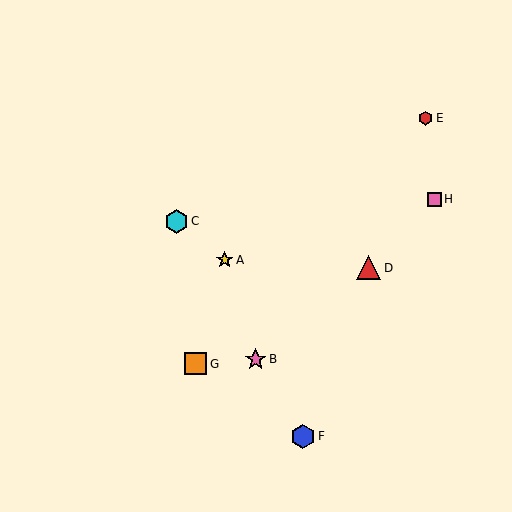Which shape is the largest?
The red triangle (labeled D) is the largest.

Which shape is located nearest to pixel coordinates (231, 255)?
The yellow star (labeled A) at (225, 260) is nearest to that location.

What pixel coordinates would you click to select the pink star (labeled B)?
Click at (256, 359) to select the pink star B.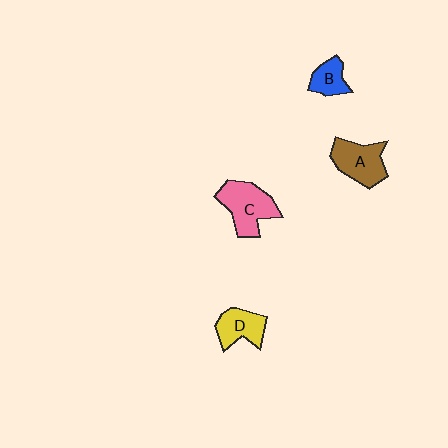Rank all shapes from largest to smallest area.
From largest to smallest: C (pink), A (brown), D (yellow), B (blue).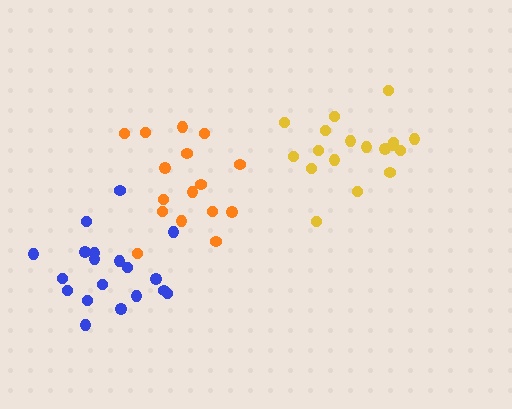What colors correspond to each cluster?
The clusters are colored: yellow, blue, orange.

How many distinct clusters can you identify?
There are 3 distinct clusters.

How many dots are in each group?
Group 1: 18 dots, Group 2: 19 dots, Group 3: 16 dots (53 total).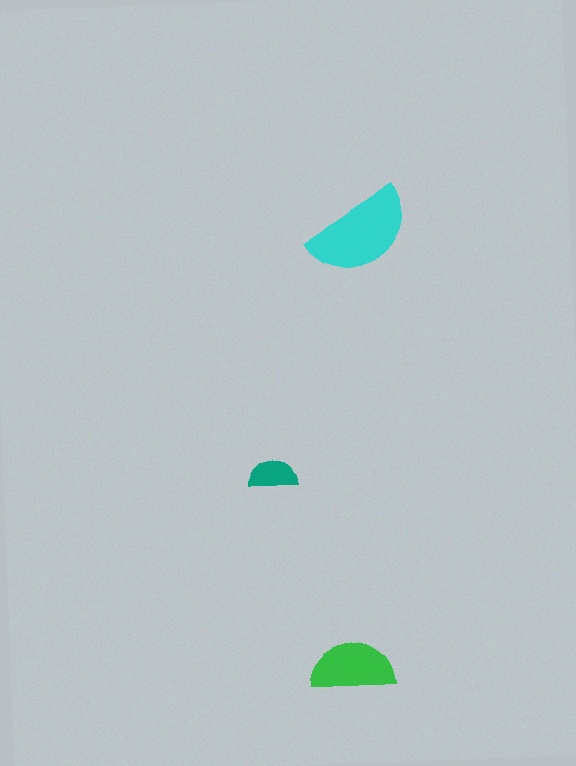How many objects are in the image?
There are 3 objects in the image.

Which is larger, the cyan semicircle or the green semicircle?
The cyan one.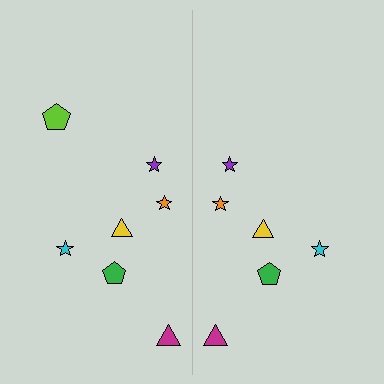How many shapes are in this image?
There are 13 shapes in this image.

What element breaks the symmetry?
A lime pentagon is missing from the right side.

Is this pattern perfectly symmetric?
No, the pattern is not perfectly symmetric. A lime pentagon is missing from the right side.